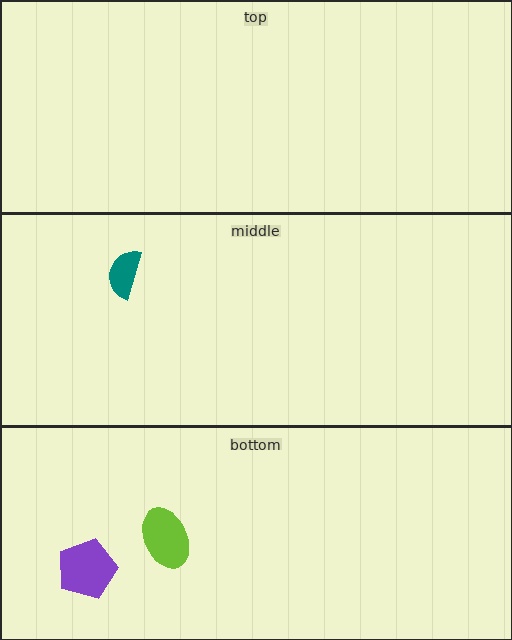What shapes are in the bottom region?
The purple pentagon, the lime ellipse.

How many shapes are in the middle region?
1.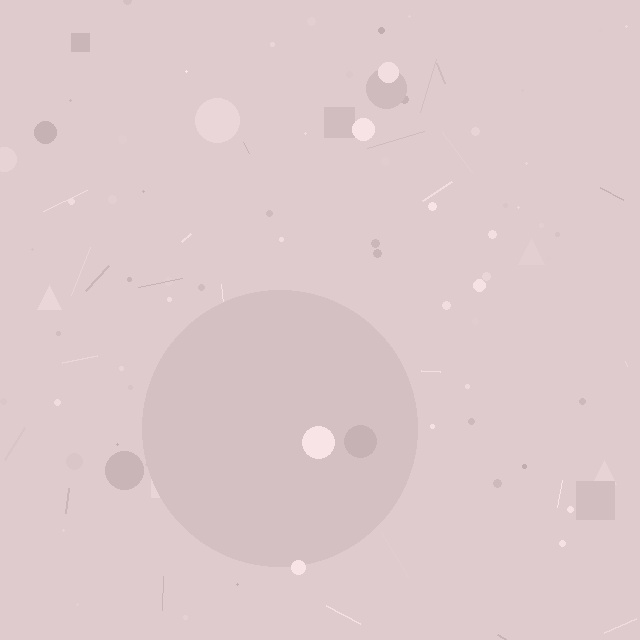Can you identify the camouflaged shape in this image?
The camouflaged shape is a circle.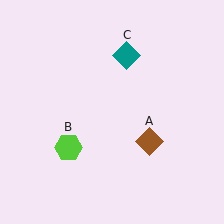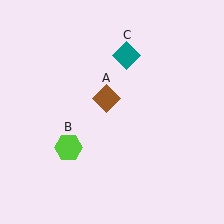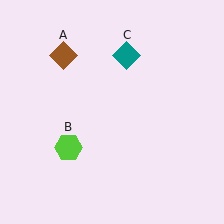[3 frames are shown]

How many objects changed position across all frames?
1 object changed position: brown diamond (object A).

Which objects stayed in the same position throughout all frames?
Lime hexagon (object B) and teal diamond (object C) remained stationary.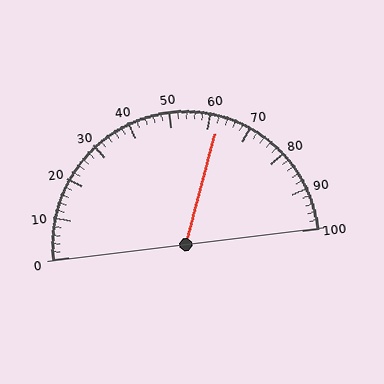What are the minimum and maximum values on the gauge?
The gauge ranges from 0 to 100.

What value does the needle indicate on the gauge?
The needle indicates approximately 62.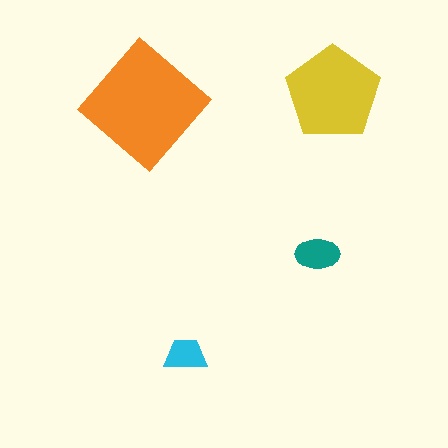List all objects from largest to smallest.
The orange diamond, the yellow pentagon, the teal ellipse, the cyan trapezoid.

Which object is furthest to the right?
The yellow pentagon is rightmost.